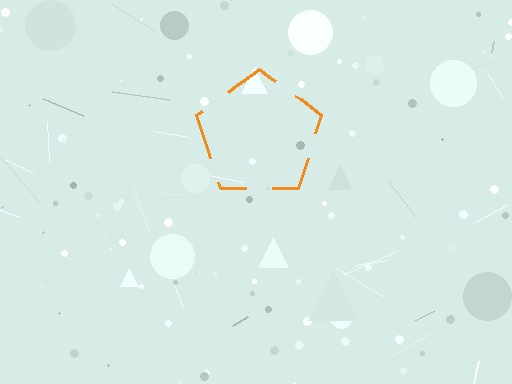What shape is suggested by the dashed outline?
The dashed outline suggests a pentagon.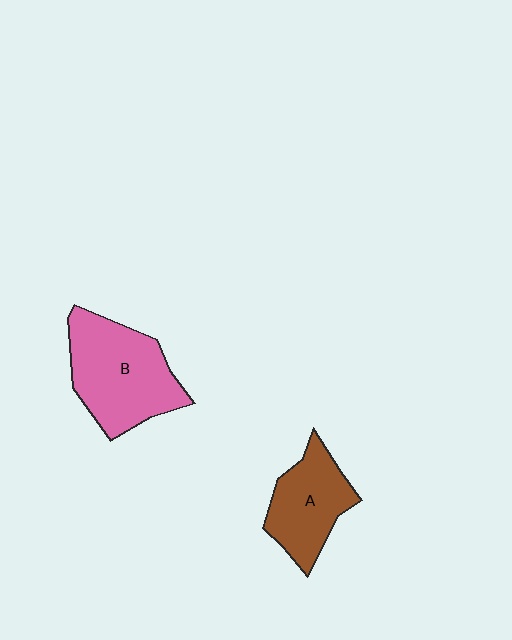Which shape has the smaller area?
Shape A (brown).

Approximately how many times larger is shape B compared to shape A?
Approximately 1.4 times.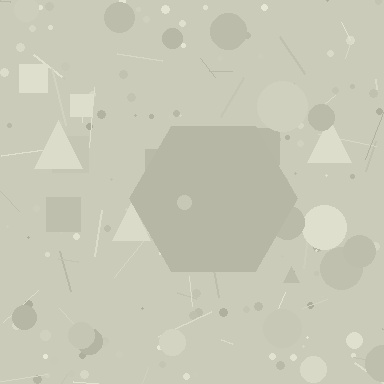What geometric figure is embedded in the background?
A hexagon is embedded in the background.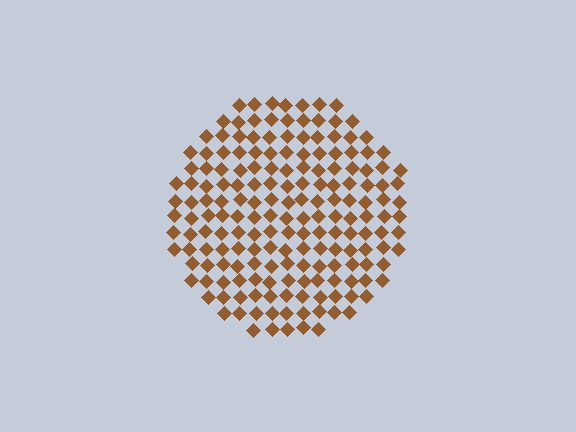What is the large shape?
The large shape is a circle.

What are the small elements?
The small elements are diamonds.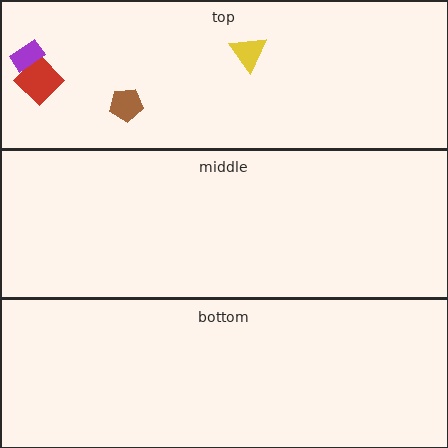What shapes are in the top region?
The red diamond, the brown pentagon, the purple rectangle, the yellow triangle.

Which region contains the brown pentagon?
The top region.